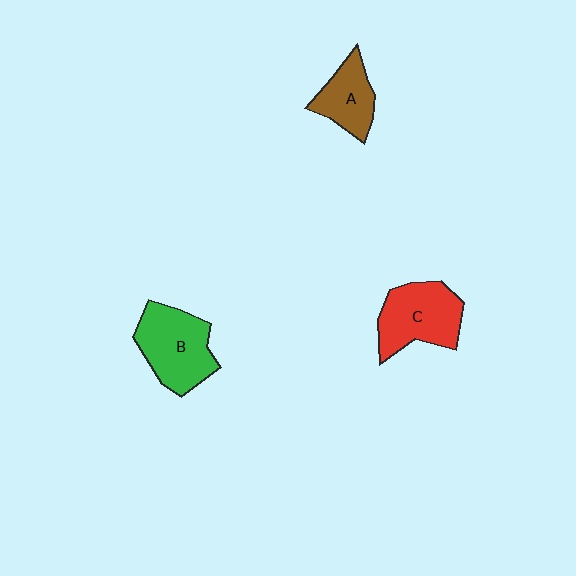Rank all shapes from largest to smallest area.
From largest to smallest: B (green), C (red), A (brown).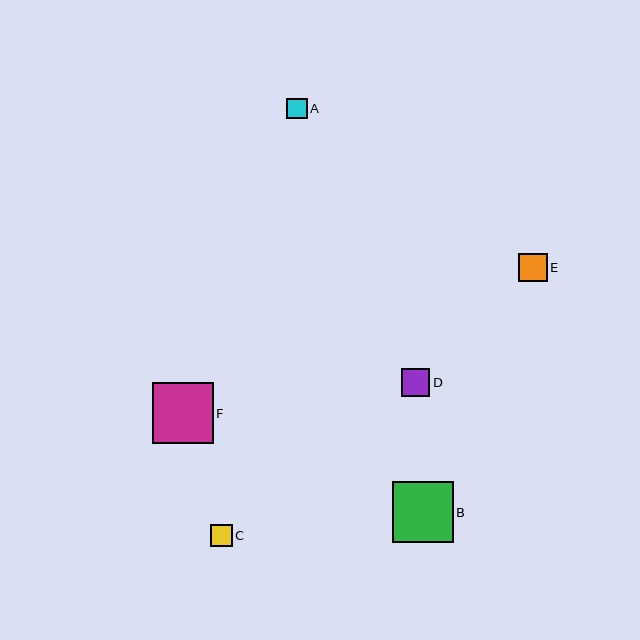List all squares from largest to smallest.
From largest to smallest: F, B, E, D, C, A.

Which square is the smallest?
Square A is the smallest with a size of approximately 20 pixels.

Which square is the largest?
Square F is the largest with a size of approximately 61 pixels.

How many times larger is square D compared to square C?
Square D is approximately 1.3 times the size of square C.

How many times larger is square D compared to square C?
Square D is approximately 1.3 times the size of square C.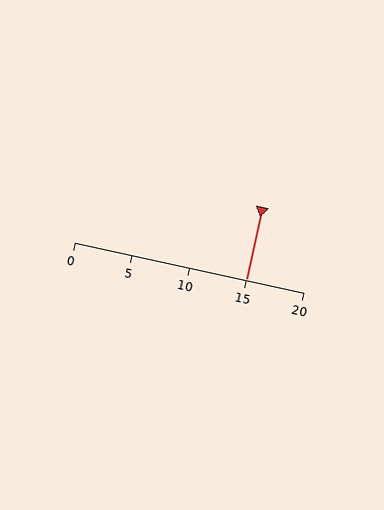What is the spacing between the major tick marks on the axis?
The major ticks are spaced 5 apart.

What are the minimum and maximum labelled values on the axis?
The axis runs from 0 to 20.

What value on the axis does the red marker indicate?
The marker indicates approximately 15.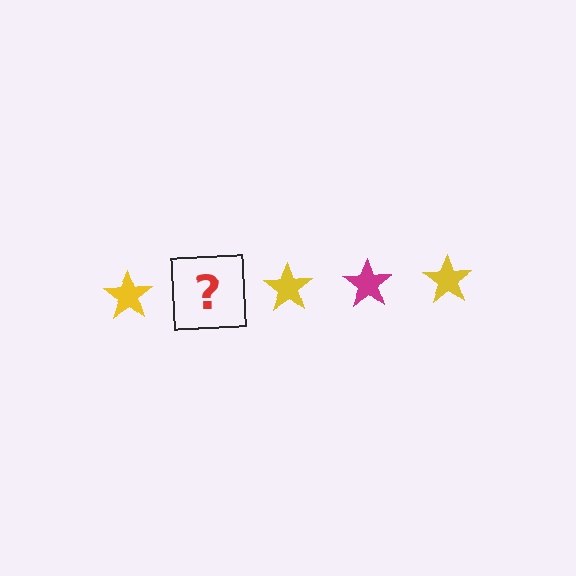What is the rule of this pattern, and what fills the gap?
The rule is that the pattern cycles through yellow, magenta stars. The gap should be filled with a magenta star.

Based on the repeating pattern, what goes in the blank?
The blank should be a magenta star.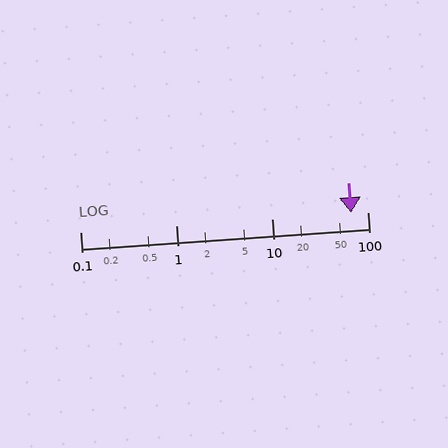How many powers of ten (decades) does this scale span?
The scale spans 3 decades, from 0.1 to 100.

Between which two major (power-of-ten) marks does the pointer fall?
The pointer is between 10 and 100.